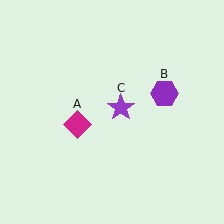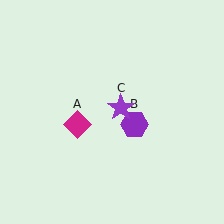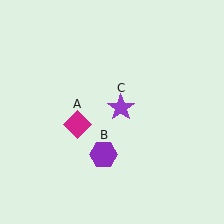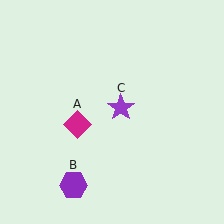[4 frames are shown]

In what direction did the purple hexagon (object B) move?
The purple hexagon (object B) moved down and to the left.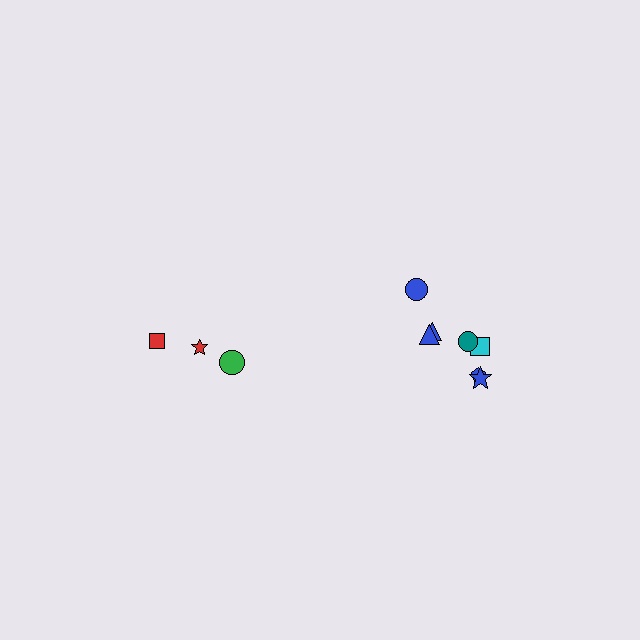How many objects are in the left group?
There are 3 objects.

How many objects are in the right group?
There are 7 objects.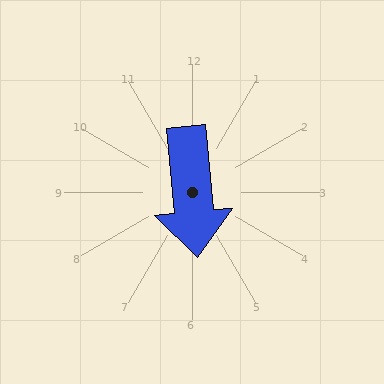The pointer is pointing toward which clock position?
Roughly 6 o'clock.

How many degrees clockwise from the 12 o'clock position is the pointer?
Approximately 175 degrees.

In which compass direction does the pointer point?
South.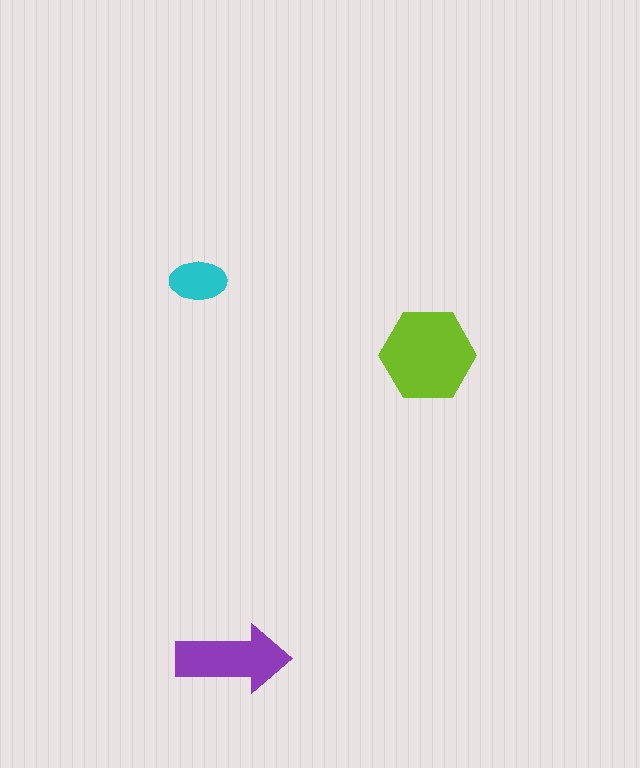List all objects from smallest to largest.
The cyan ellipse, the purple arrow, the lime hexagon.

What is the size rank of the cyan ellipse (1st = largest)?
3rd.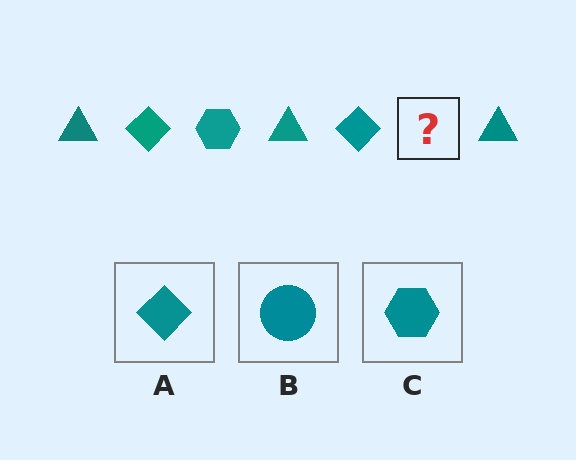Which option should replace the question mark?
Option C.